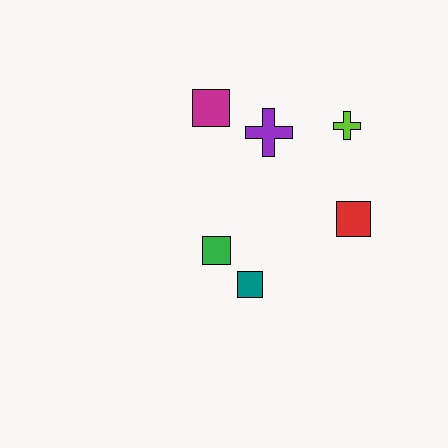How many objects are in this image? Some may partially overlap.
There are 6 objects.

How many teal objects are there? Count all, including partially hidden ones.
There is 1 teal object.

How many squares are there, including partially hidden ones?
There are 4 squares.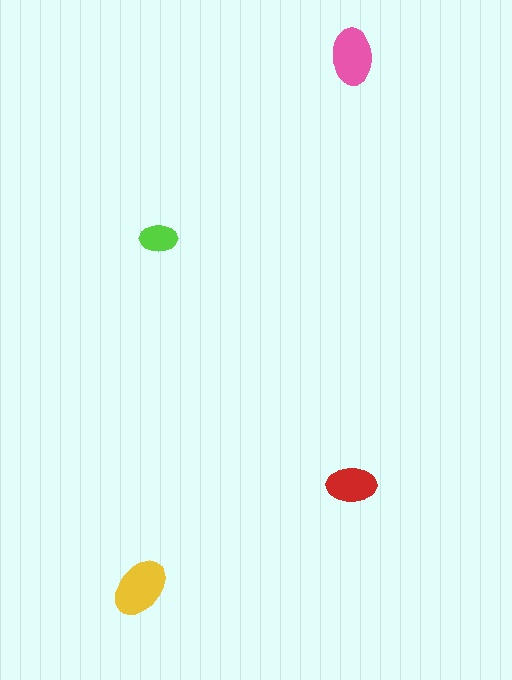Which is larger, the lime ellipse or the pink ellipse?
The pink one.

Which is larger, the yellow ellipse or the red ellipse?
The yellow one.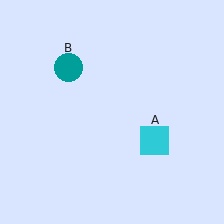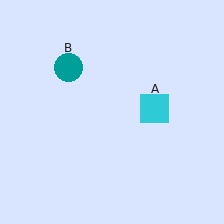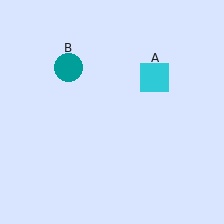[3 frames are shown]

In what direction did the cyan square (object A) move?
The cyan square (object A) moved up.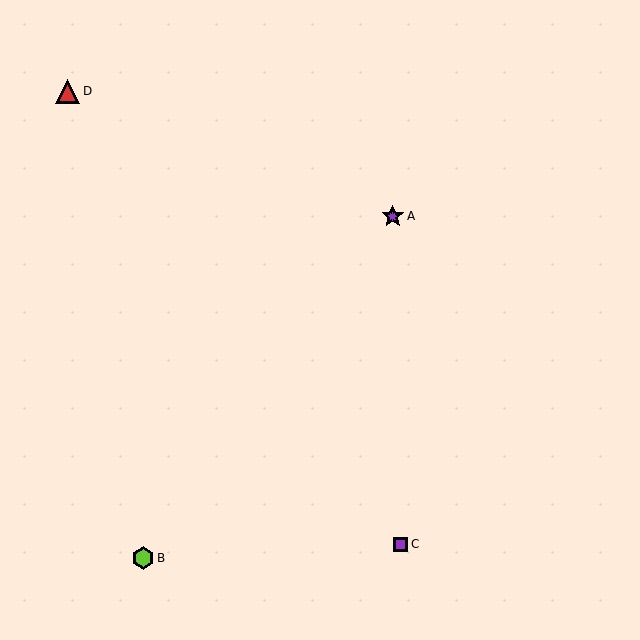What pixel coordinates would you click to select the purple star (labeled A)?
Click at (393, 216) to select the purple star A.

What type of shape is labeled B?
Shape B is a lime hexagon.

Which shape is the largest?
The red triangle (labeled D) is the largest.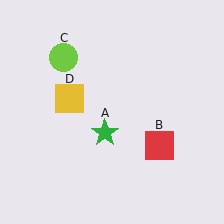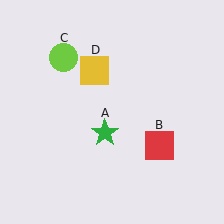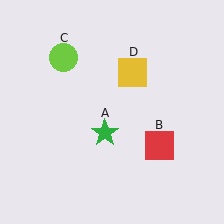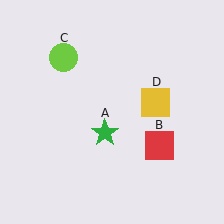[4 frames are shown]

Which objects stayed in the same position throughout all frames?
Green star (object A) and red square (object B) and lime circle (object C) remained stationary.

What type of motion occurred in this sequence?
The yellow square (object D) rotated clockwise around the center of the scene.